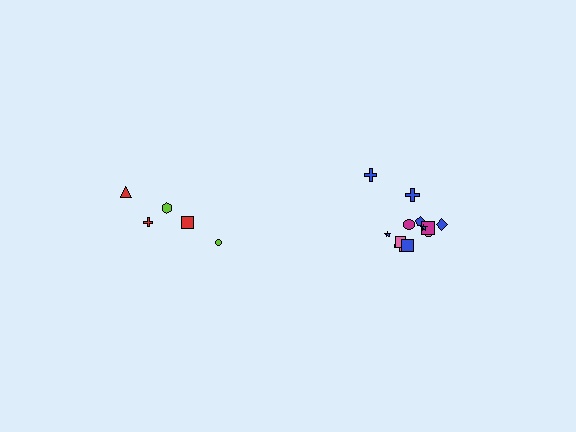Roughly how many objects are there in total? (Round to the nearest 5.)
Roughly 15 objects in total.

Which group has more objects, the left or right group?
The right group.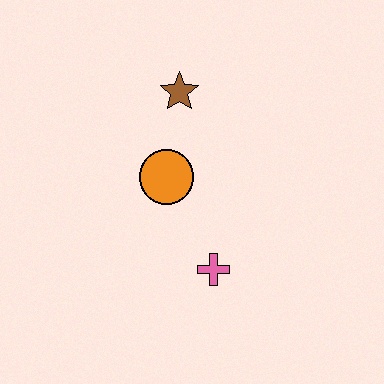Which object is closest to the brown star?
The orange circle is closest to the brown star.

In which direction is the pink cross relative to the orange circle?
The pink cross is below the orange circle.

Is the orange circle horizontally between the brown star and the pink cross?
No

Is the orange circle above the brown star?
No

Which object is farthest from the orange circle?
The pink cross is farthest from the orange circle.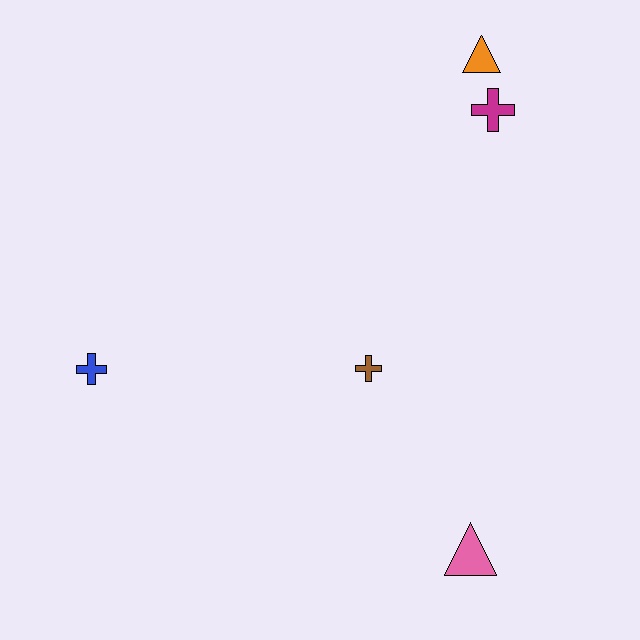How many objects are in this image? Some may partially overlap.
There are 5 objects.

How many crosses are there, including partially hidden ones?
There are 3 crosses.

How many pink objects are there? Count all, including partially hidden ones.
There is 1 pink object.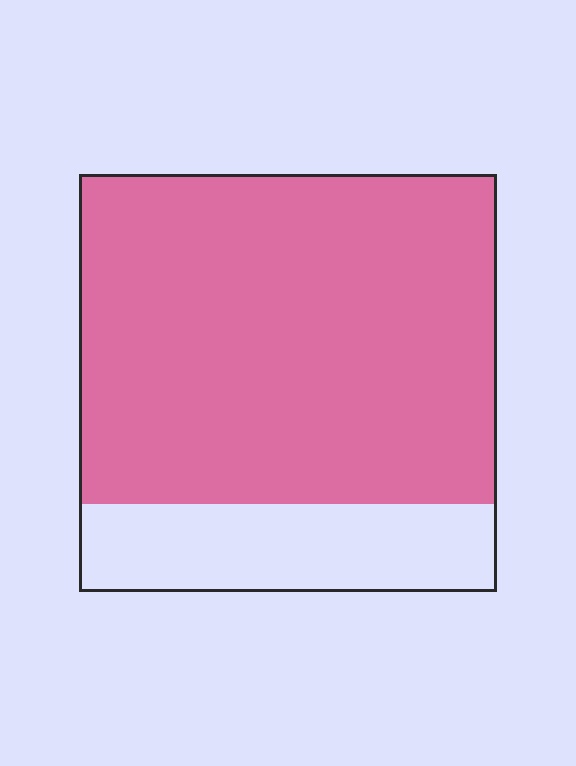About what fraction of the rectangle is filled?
About four fifths (4/5).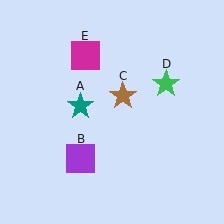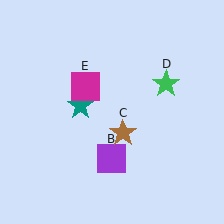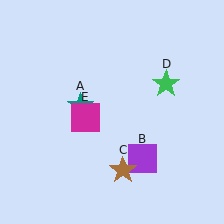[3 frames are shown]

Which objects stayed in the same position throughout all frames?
Teal star (object A) and green star (object D) remained stationary.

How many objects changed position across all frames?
3 objects changed position: purple square (object B), brown star (object C), magenta square (object E).